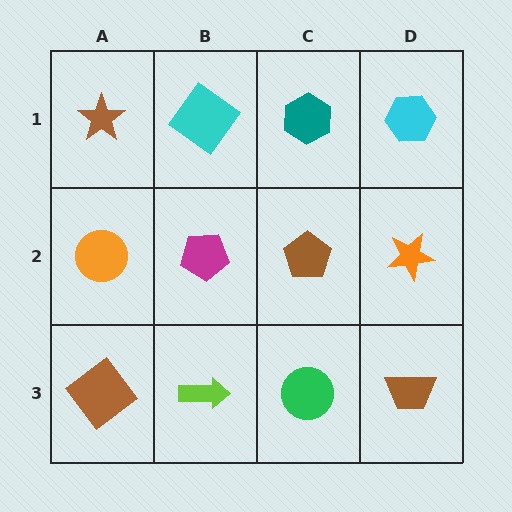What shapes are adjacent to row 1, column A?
An orange circle (row 2, column A), a cyan diamond (row 1, column B).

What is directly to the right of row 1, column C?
A cyan hexagon.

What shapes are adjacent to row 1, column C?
A brown pentagon (row 2, column C), a cyan diamond (row 1, column B), a cyan hexagon (row 1, column D).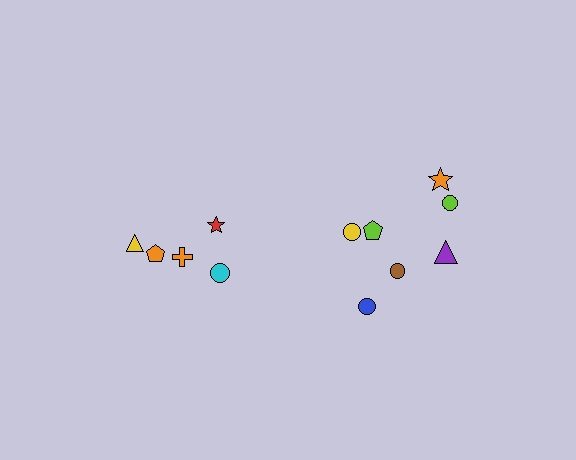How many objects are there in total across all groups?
There are 12 objects.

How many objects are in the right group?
There are 7 objects.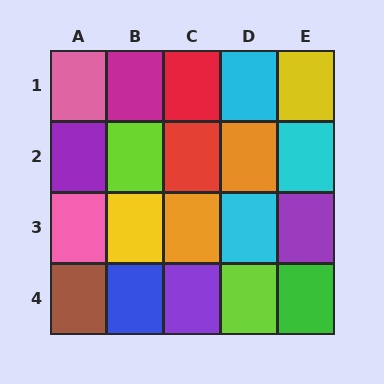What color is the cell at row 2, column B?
Lime.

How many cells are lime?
2 cells are lime.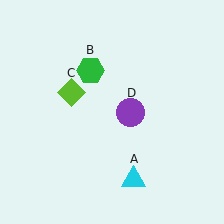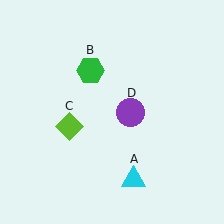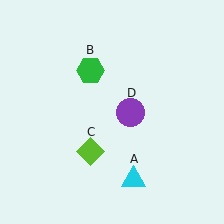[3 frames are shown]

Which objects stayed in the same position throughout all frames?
Cyan triangle (object A) and green hexagon (object B) and purple circle (object D) remained stationary.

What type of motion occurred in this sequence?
The lime diamond (object C) rotated counterclockwise around the center of the scene.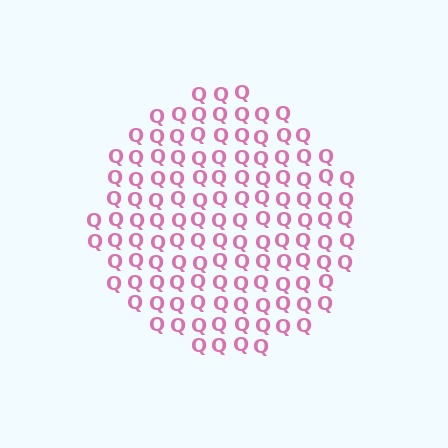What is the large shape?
The large shape is a circle.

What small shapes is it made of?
It is made of small letter Q's.